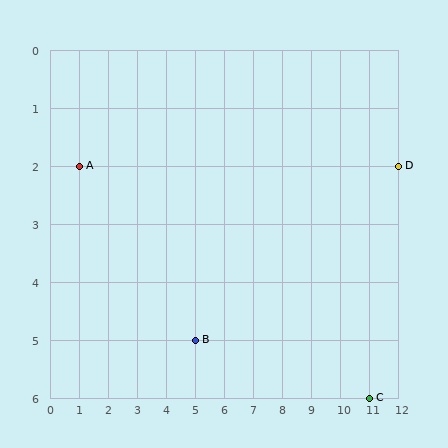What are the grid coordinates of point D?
Point D is at grid coordinates (12, 2).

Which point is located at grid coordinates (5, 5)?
Point B is at (5, 5).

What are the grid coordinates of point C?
Point C is at grid coordinates (11, 6).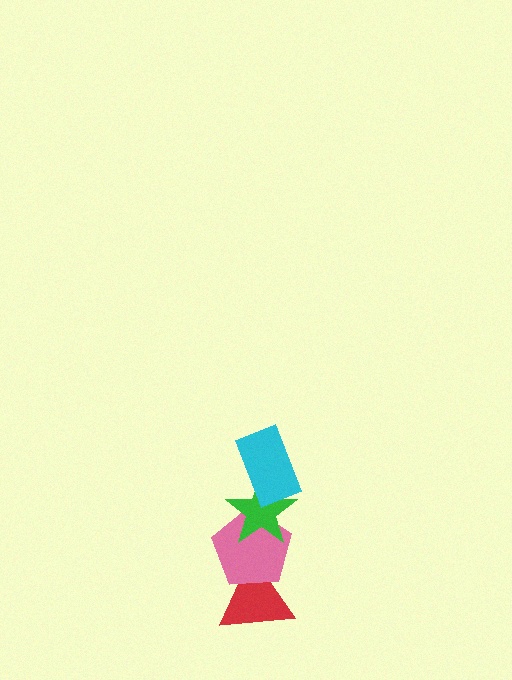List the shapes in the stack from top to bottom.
From top to bottom: the cyan rectangle, the green star, the pink pentagon, the red triangle.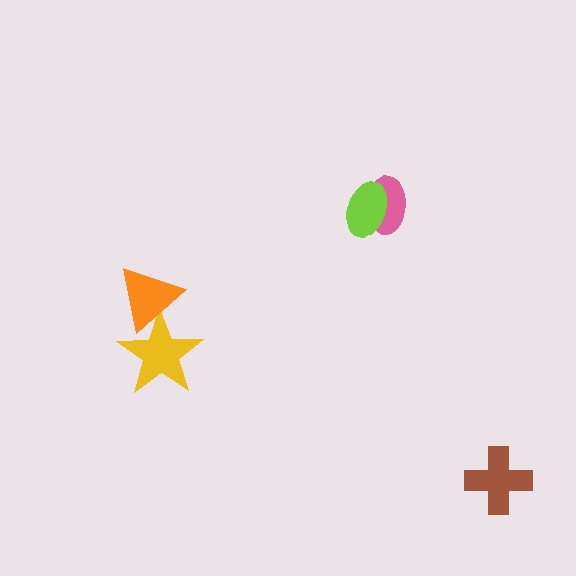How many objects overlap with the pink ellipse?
1 object overlaps with the pink ellipse.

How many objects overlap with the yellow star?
1 object overlaps with the yellow star.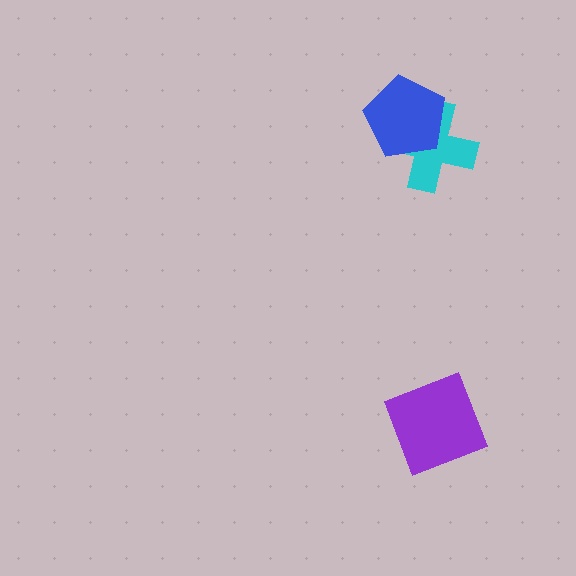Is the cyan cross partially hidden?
Yes, it is partially covered by another shape.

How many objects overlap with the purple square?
0 objects overlap with the purple square.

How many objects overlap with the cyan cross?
1 object overlaps with the cyan cross.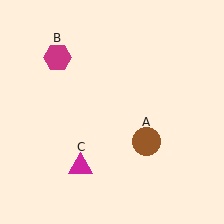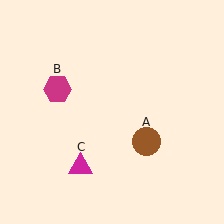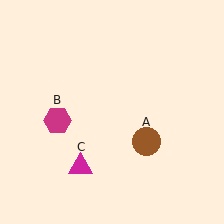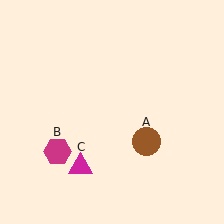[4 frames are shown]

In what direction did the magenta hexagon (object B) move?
The magenta hexagon (object B) moved down.